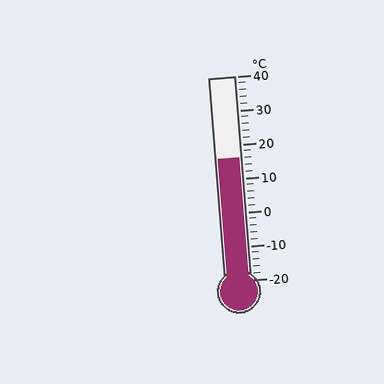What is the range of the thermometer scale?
The thermometer scale ranges from -20°C to 40°C.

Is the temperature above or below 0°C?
The temperature is above 0°C.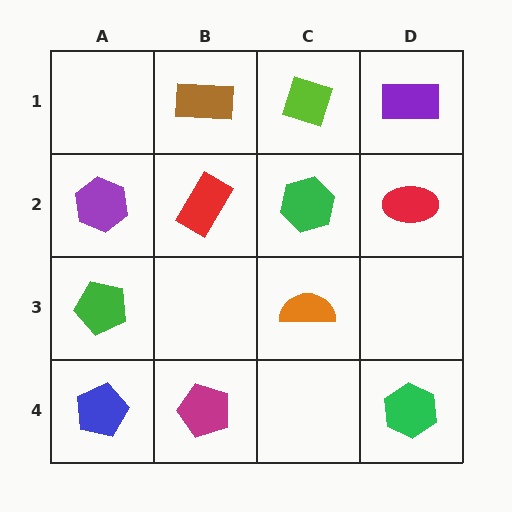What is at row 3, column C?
An orange semicircle.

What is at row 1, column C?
A lime diamond.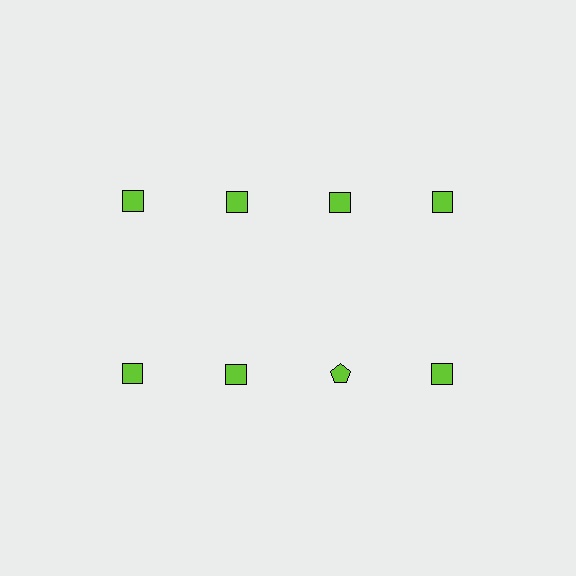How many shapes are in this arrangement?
There are 8 shapes arranged in a grid pattern.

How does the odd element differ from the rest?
It has a different shape: pentagon instead of square.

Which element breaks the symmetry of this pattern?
The lime pentagon in the second row, center column breaks the symmetry. All other shapes are lime squares.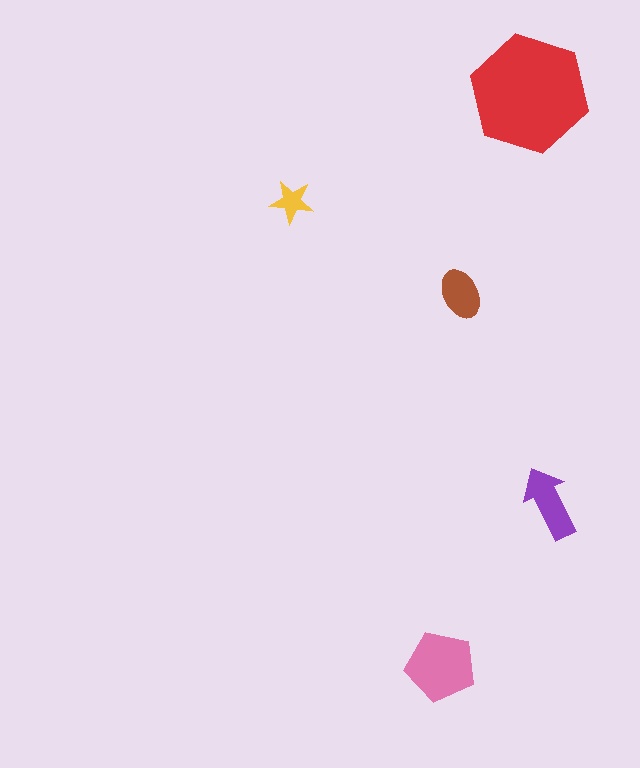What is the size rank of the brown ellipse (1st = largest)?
4th.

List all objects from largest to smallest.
The red hexagon, the pink pentagon, the purple arrow, the brown ellipse, the yellow star.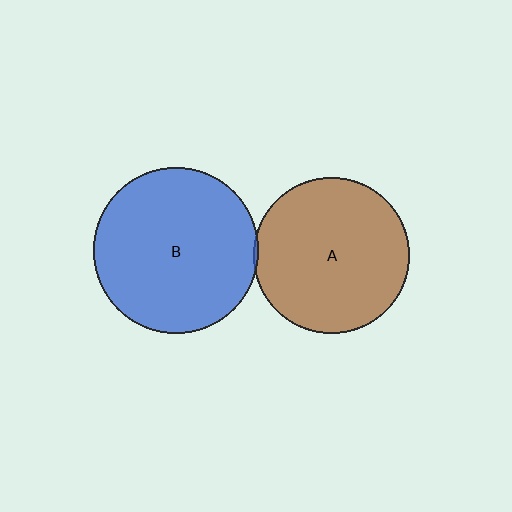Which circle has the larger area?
Circle B (blue).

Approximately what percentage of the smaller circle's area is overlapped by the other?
Approximately 5%.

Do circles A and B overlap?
Yes.